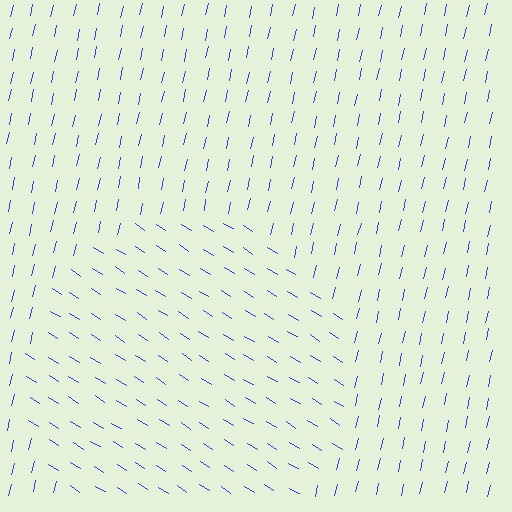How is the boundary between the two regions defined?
The boundary is defined purely by a change in line orientation (approximately 70 degrees difference). All lines are the same color and thickness.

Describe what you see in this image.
The image is filled with small blue line segments. A circle region in the image has lines oriented differently from the surrounding lines, creating a visible texture boundary.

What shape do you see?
I see a circle.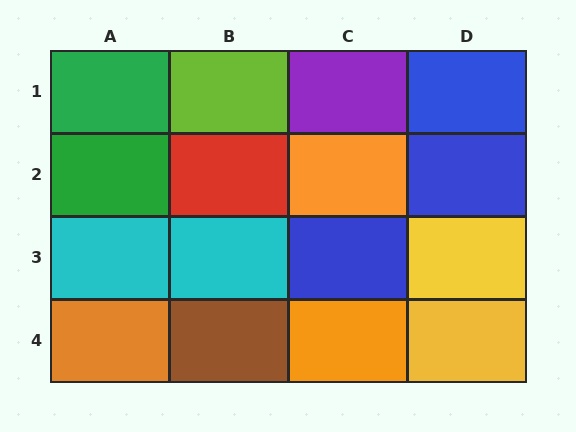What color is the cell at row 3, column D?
Yellow.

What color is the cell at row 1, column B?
Lime.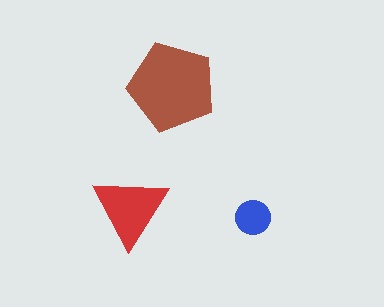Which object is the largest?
The brown pentagon.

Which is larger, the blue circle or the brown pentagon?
The brown pentagon.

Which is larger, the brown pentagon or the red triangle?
The brown pentagon.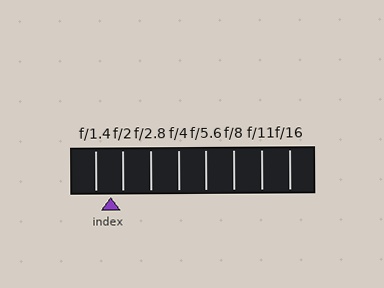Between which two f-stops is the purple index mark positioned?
The index mark is between f/1.4 and f/2.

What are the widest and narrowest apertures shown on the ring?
The widest aperture shown is f/1.4 and the narrowest is f/16.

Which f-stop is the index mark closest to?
The index mark is closest to f/2.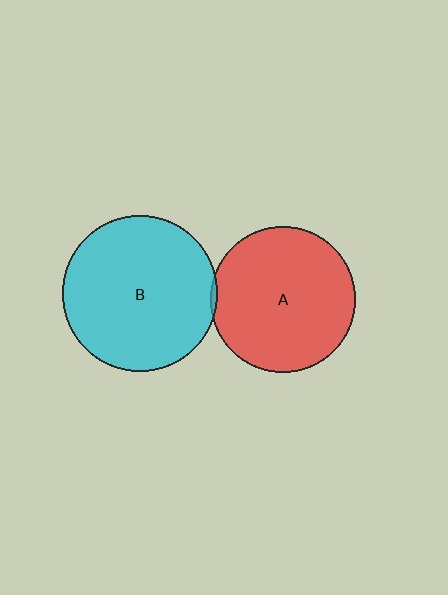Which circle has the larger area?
Circle B (cyan).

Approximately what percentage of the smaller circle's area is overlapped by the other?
Approximately 5%.